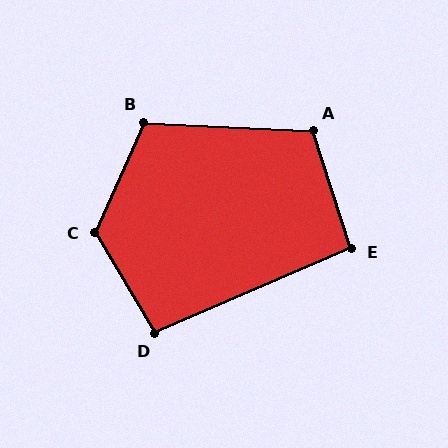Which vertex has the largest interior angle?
C, at approximately 125 degrees.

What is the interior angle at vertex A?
Approximately 110 degrees (obtuse).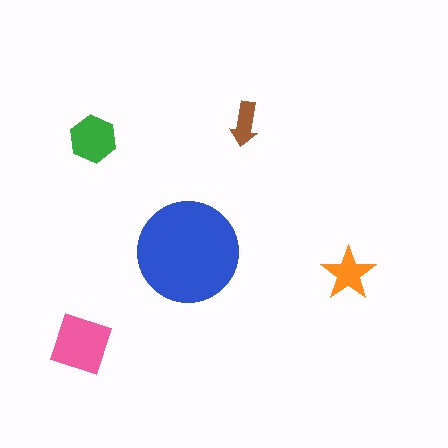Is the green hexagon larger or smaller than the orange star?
Larger.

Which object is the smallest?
The brown arrow.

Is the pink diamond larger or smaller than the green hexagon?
Larger.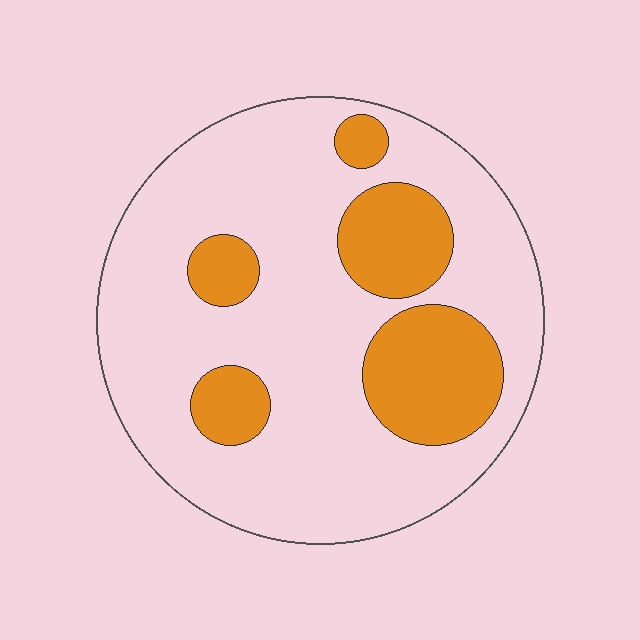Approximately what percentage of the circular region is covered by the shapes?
Approximately 25%.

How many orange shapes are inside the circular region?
5.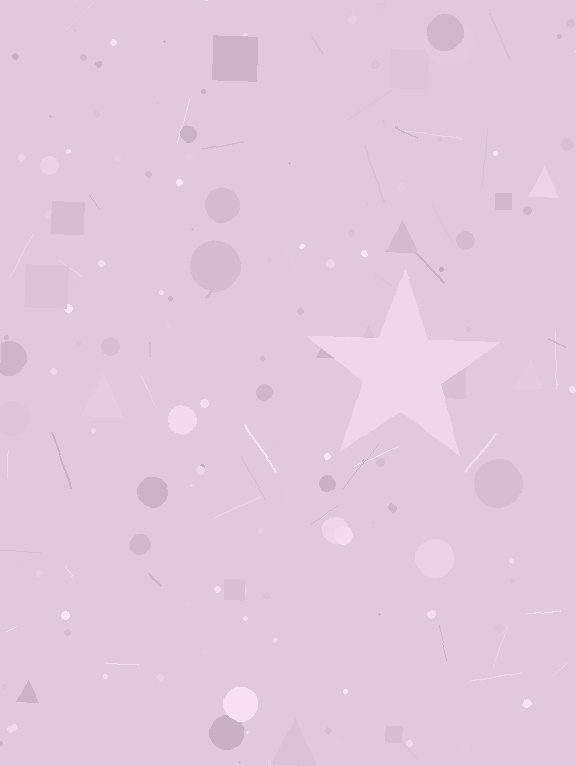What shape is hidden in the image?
A star is hidden in the image.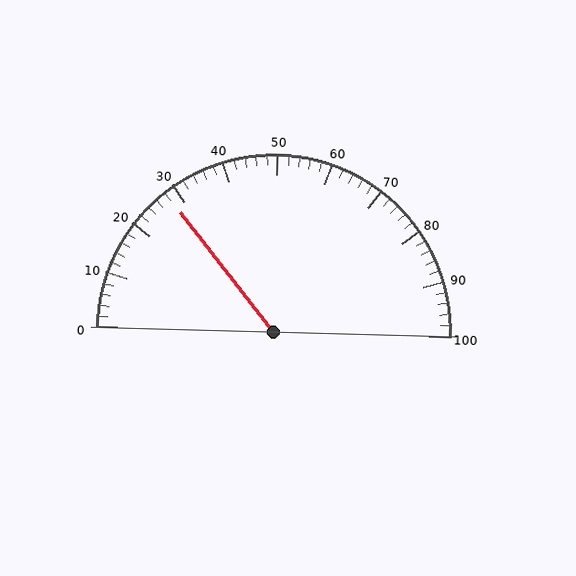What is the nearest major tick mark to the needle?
The nearest major tick mark is 30.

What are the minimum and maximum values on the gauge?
The gauge ranges from 0 to 100.